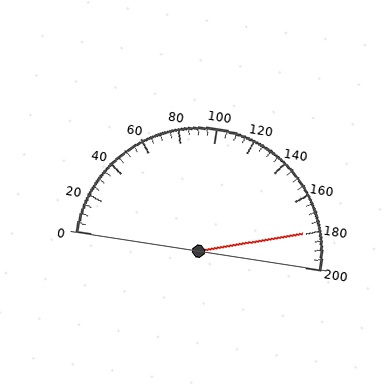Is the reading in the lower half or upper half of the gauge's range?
The reading is in the upper half of the range (0 to 200).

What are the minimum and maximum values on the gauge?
The gauge ranges from 0 to 200.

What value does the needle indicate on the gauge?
The needle indicates approximately 180.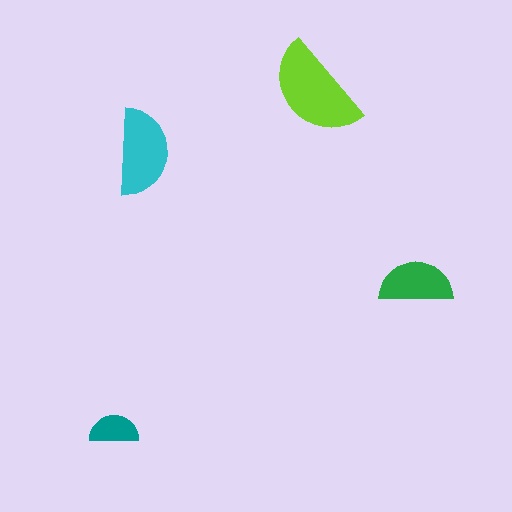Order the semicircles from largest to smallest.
the lime one, the cyan one, the green one, the teal one.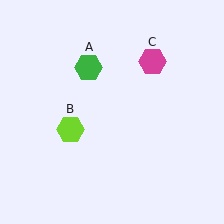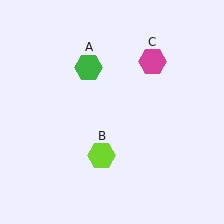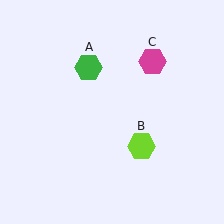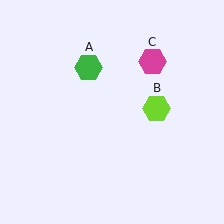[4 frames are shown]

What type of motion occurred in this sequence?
The lime hexagon (object B) rotated counterclockwise around the center of the scene.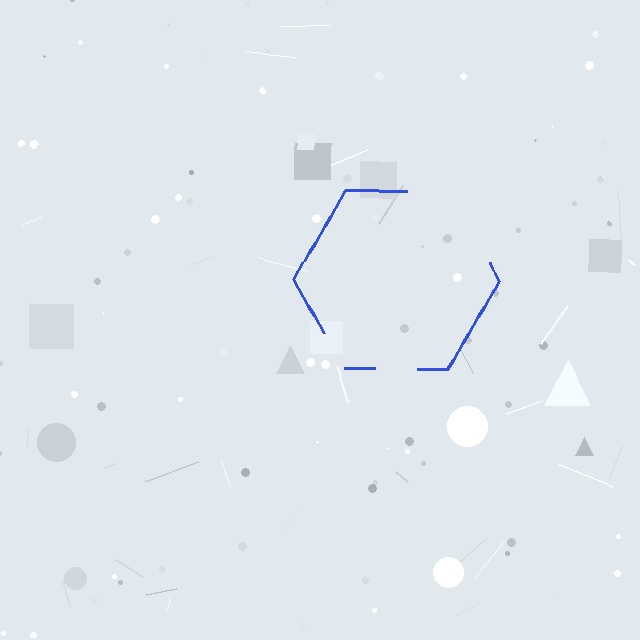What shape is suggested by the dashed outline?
The dashed outline suggests a hexagon.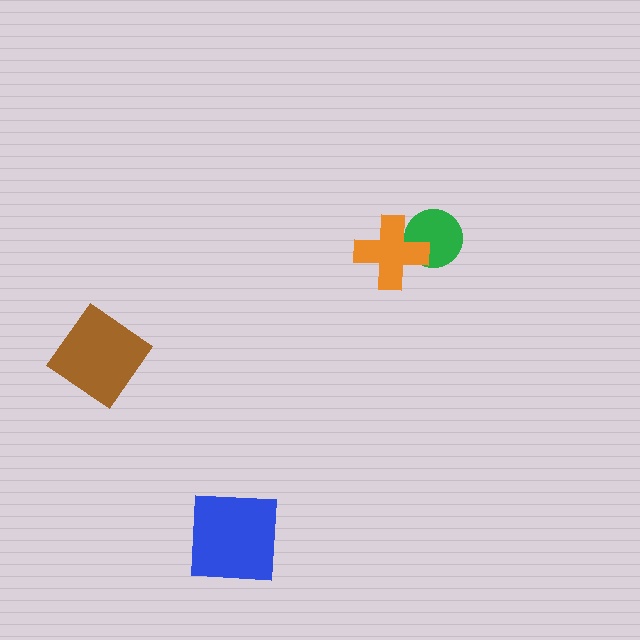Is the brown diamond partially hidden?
No, no other shape covers it.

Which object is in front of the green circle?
The orange cross is in front of the green circle.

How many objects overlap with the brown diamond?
0 objects overlap with the brown diamond.